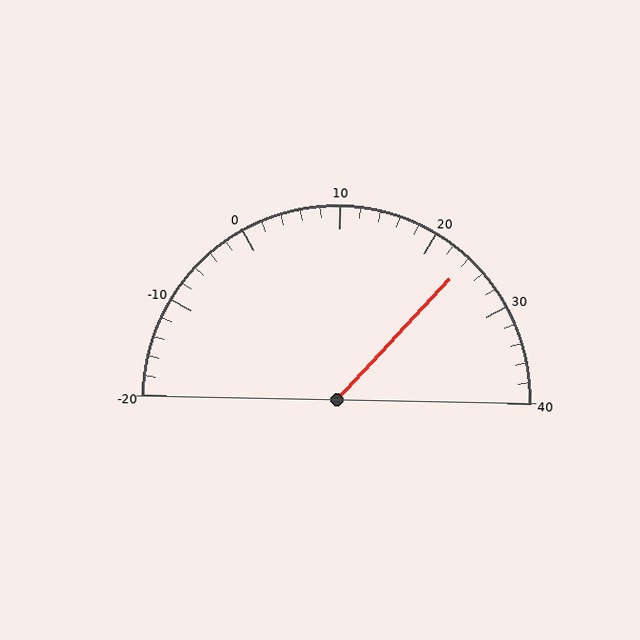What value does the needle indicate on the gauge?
The needle indicates approximately 24.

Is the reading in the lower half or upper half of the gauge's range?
The reading is in the upper half of the range (-20 to 40).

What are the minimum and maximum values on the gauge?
The gauge ranges from -20 to 40.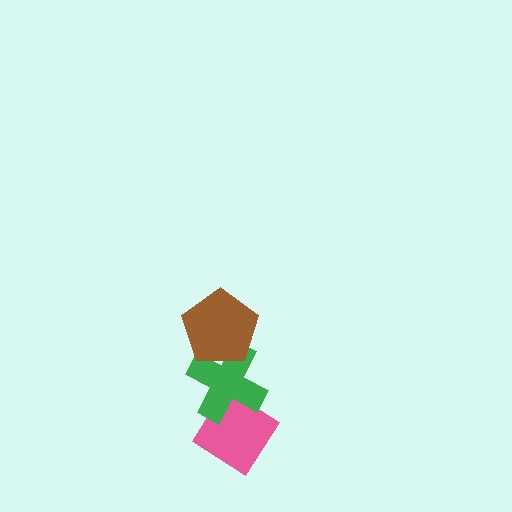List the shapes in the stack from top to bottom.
From top to bottom: the brown pentagon, the green cross, the pink diamond.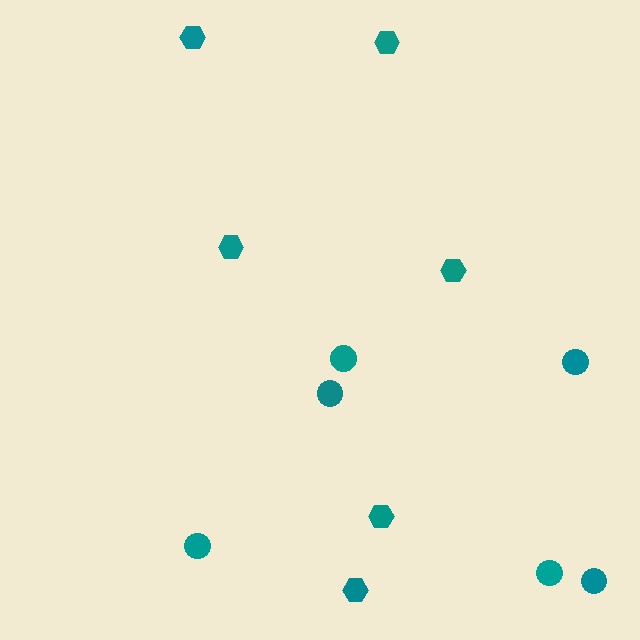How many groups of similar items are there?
There are 2 groups: one group of circles (6) and one group of hexagons (6).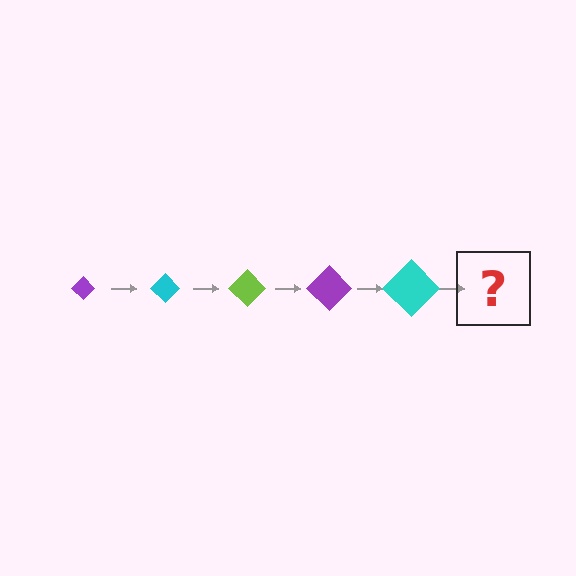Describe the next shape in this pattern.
It should be a lime diamond, larger than the previous one.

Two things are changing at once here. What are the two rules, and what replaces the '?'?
The two rules are that the diamond grows larger each step and the color cycles through purple, cyan, and lime. The '?' should be a lime diamond, larger than the previous one.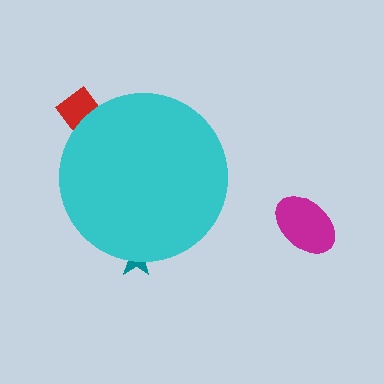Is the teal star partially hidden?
Yes, the teal star is partially hidden behind the cyan circle.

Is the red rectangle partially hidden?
Yes, the red rectangle is partially hidden behind the cyan circle.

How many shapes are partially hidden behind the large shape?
2 shapes are partially hidden.